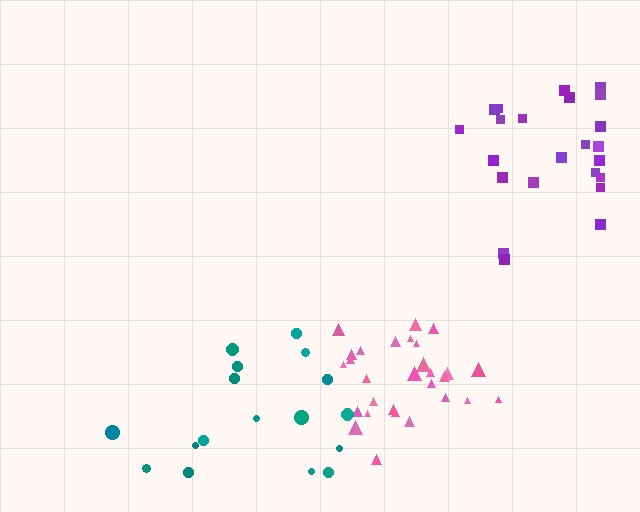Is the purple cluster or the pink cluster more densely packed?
Pink.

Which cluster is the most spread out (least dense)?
Teal.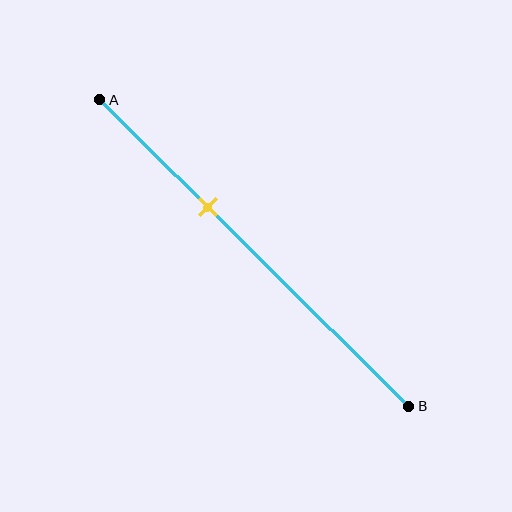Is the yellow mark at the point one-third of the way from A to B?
Yes, the mark is approximately at the one-third point.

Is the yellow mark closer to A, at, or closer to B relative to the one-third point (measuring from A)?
The yellow mark is approximately at the one-third point of segment AB.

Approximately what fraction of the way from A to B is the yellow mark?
The yellow mark is approximately 35% of the way from A to B.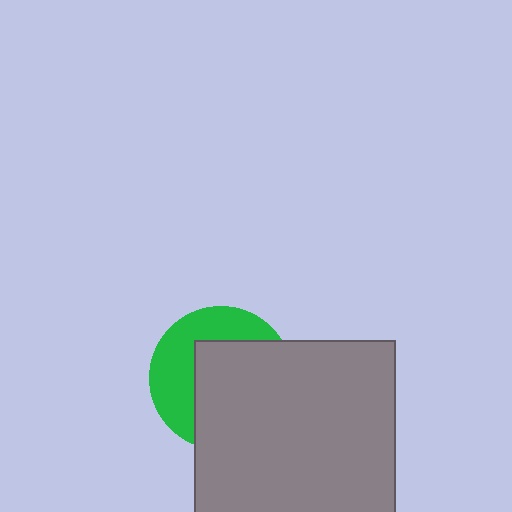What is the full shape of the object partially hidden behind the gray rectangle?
The partially hidden object is a green circle.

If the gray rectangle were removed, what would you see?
You would see the complete green circle.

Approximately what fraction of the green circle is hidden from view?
Roughly 60% of the green circle is hidden behind the gray rectangle.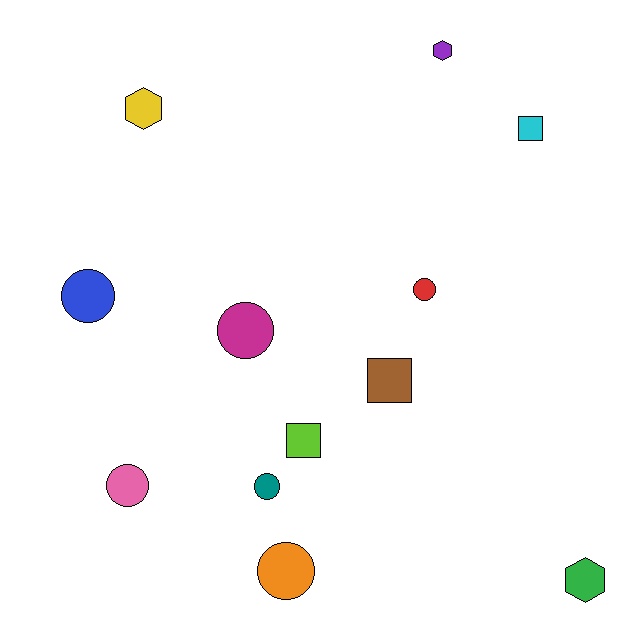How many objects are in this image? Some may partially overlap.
There are 12 objects.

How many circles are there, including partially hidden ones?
There are 6 circles.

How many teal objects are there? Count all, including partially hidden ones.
There is 1 teal object.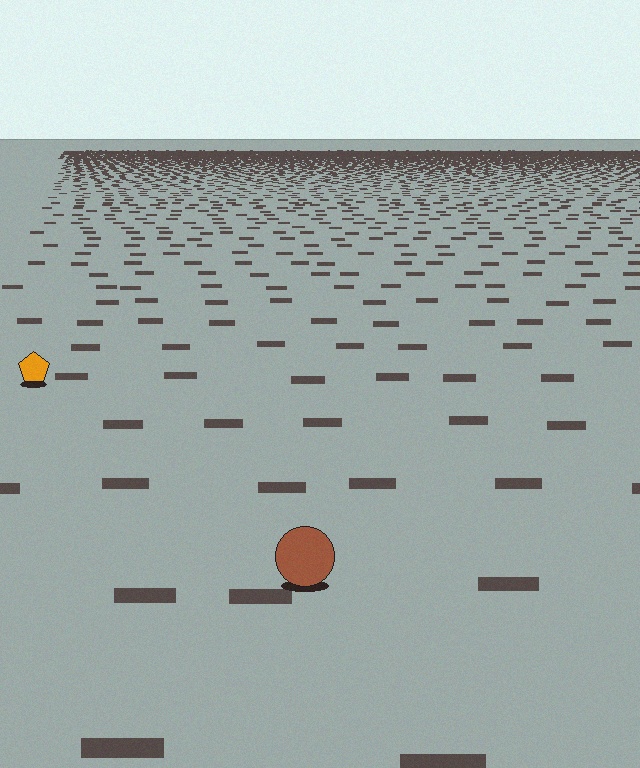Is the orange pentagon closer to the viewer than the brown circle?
No. The brown circle is closer — you can tell from the texture gradient: the ground texture is coarser near it.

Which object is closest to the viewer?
The brown circle is closest. The texture marks near it are larger and more spread out.